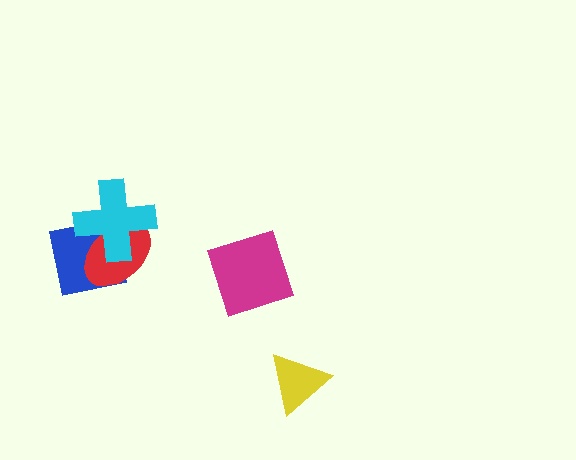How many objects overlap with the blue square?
2 objects overlap with the blue square.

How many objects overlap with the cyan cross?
2 objects overlap with the cyan cross.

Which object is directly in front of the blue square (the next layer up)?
The red ellipse is directly in front of the blue square.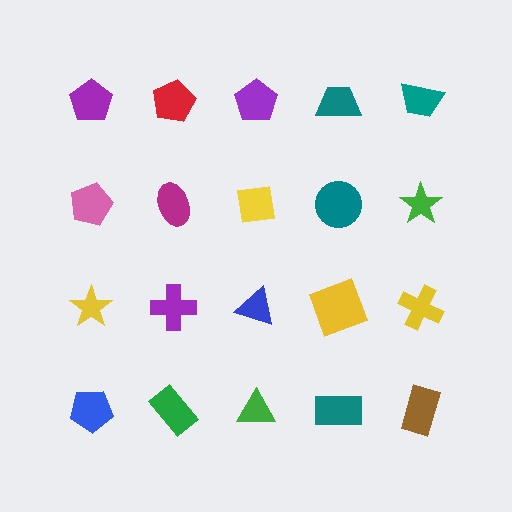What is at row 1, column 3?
A purple pentagon.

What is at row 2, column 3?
A yellow square.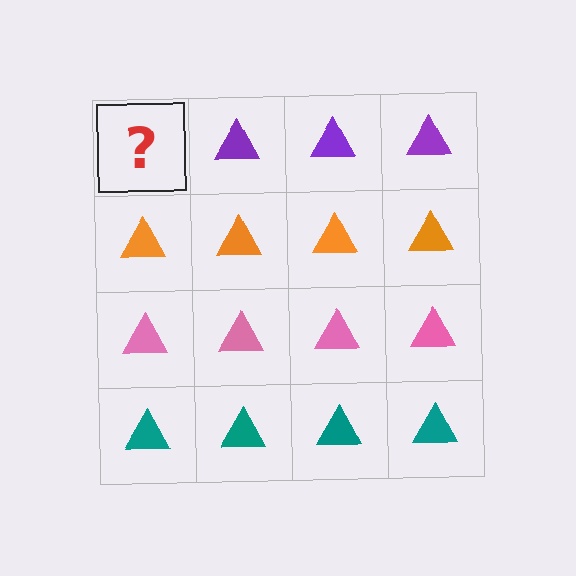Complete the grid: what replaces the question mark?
The question mark should be replaced with a purple triangle.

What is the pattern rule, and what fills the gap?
The rule is that each row has a consistent color. The gap should be filled with a purple triangle.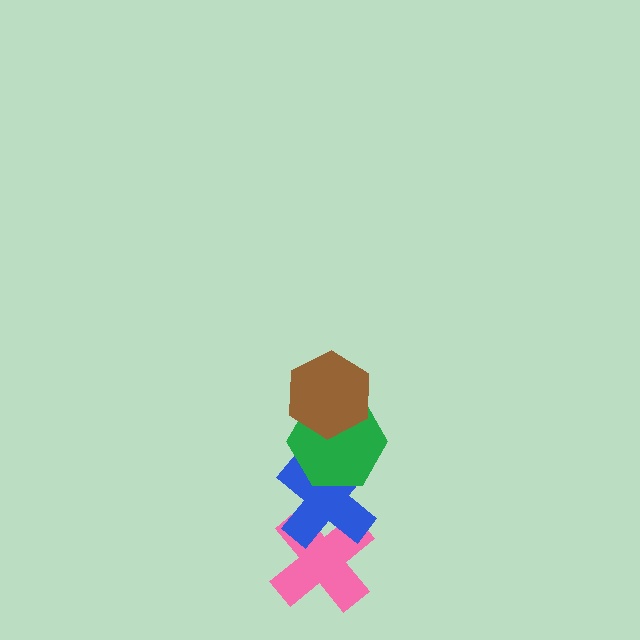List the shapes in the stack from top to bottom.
From top to bottom: the brown hexagon, the green hexagon, the blue cross, the pink cross.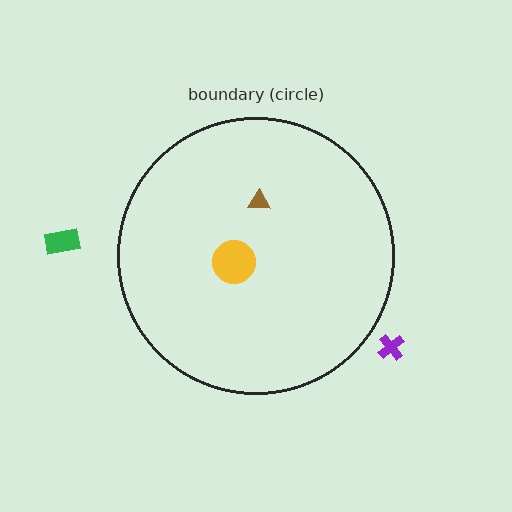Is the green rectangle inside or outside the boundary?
Outside.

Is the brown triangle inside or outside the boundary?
Inside.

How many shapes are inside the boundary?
2 inside, 2 outside.